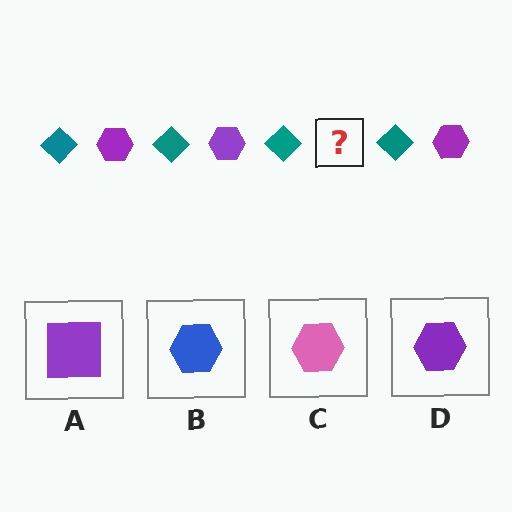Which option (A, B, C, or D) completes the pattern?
D.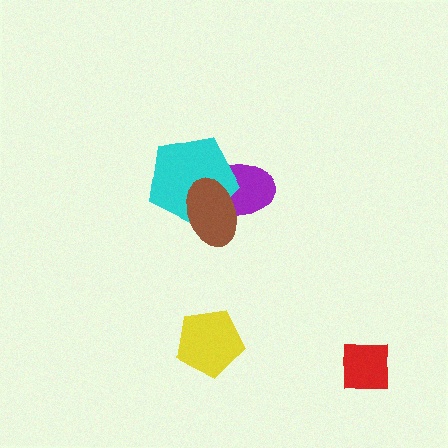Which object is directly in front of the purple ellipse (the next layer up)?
The cyan pentagon is directly in front of the purple ellipse.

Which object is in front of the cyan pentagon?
The brown ellipse is in front of the cyan pentagon.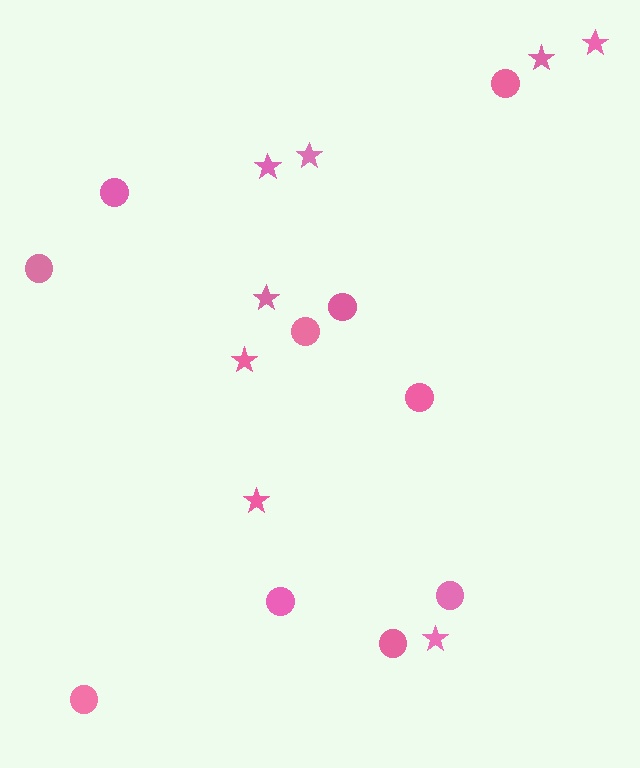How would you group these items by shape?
There are 2 groups: one group of circles (10) and one group of stars (8).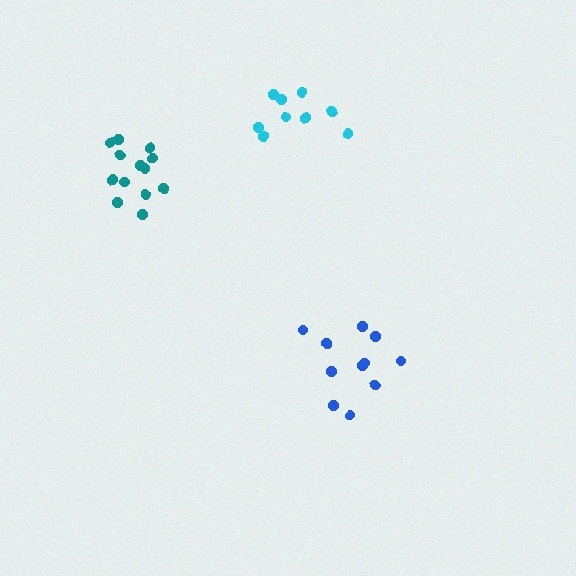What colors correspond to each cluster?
The clusters are colored: blue, cyan, teal.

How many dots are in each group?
Group 1: 11 dots, Group 2: 9 dots, Group 3: 13 dots (33 total).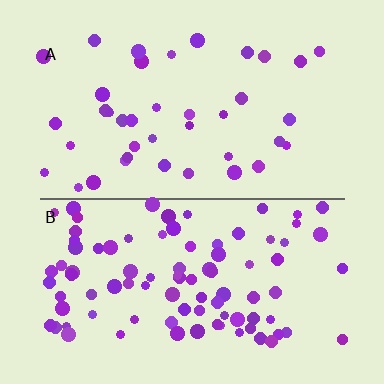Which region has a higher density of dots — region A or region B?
B (the bottom).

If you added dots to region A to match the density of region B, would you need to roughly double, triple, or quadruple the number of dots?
Approximately double.